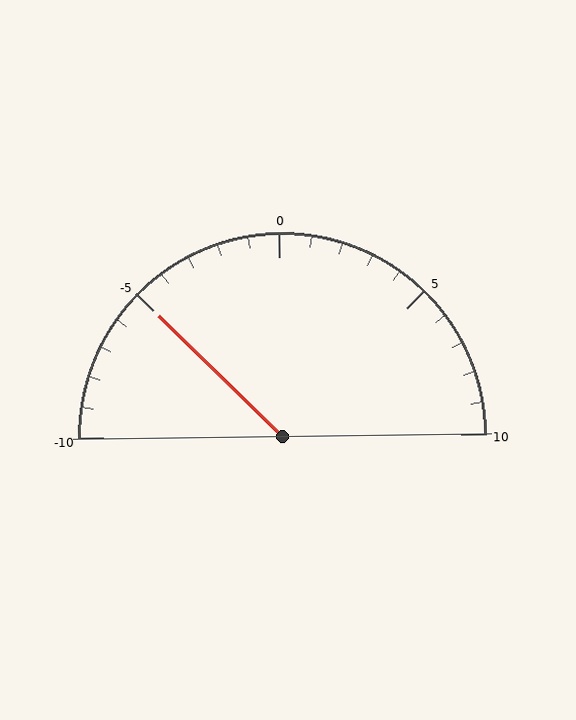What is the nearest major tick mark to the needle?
The nearest major tick mark is -5.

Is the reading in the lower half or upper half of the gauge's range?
The reading is in the lower half of the range (-10 to 10).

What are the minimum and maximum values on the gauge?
The gauge ranges from -10 to 10.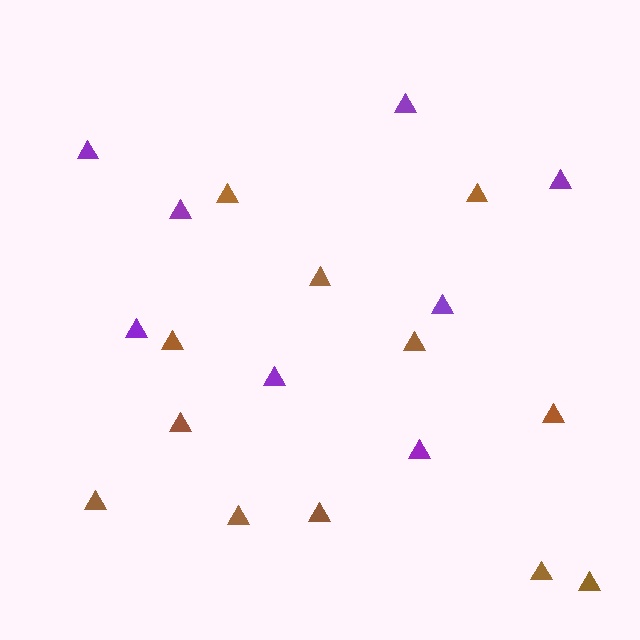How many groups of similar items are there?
There are 2 groups: one group of purple triangles (8) and one group of brown triangles (12).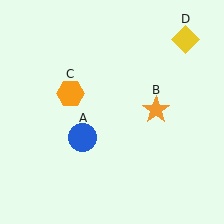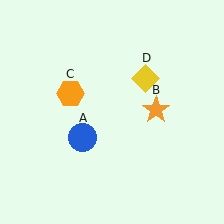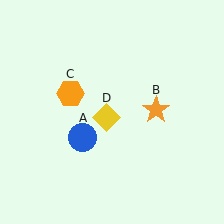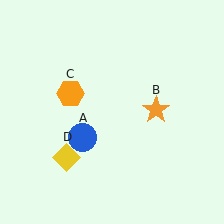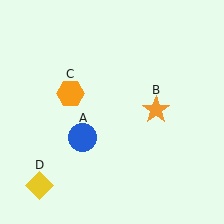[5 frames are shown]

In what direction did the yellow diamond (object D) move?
The yellow diamond (object D) moved down and to the left.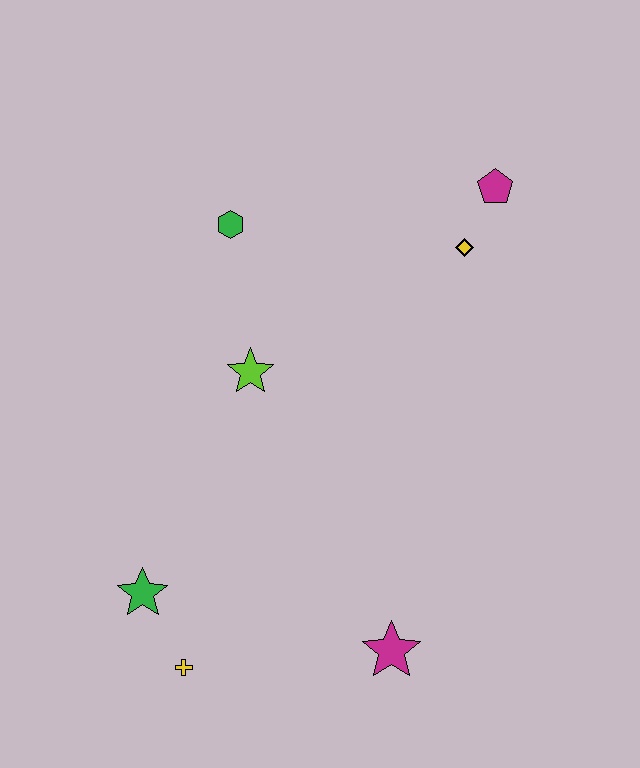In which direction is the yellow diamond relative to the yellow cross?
The yellow diamond is above the yellow cross.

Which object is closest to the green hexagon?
The lime star is closest to the green hexagon.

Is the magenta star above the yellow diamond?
No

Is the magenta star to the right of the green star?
Yes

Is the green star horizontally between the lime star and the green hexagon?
No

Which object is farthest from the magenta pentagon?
The yellow cross is farthest from the magenta pentagon.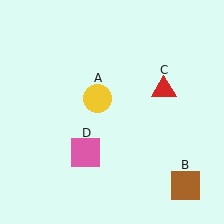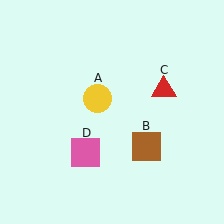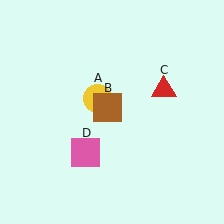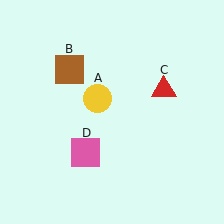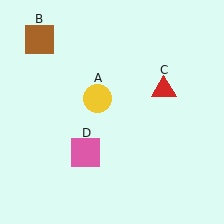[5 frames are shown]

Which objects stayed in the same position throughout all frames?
Yellow circle (object A) and red triangle (object C) and pink square (object D) remained stationary.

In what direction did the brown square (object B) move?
The brown square (object B) moved up and to the left.